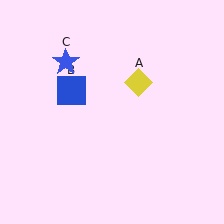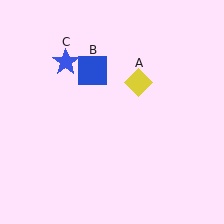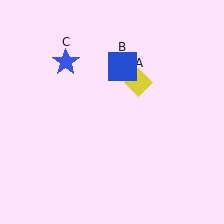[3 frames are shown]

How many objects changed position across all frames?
1 object changed position: blue square (object B).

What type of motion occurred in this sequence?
The blue square (object B) rotated clockwise around the center of the scene.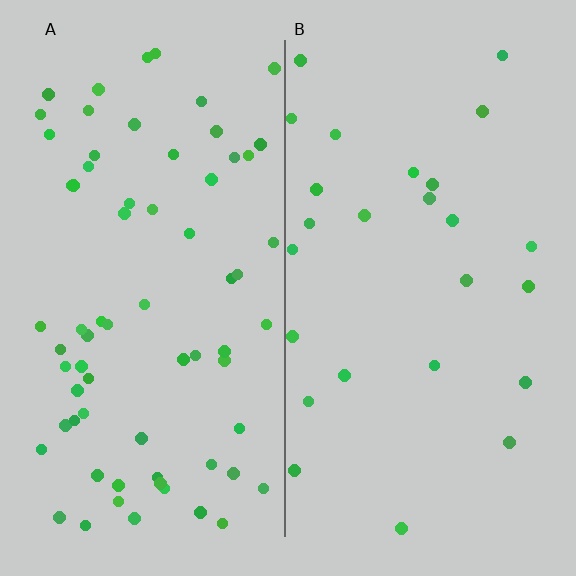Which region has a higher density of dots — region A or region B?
A (the left).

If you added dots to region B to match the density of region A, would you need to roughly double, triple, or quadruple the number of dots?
Approximately triple.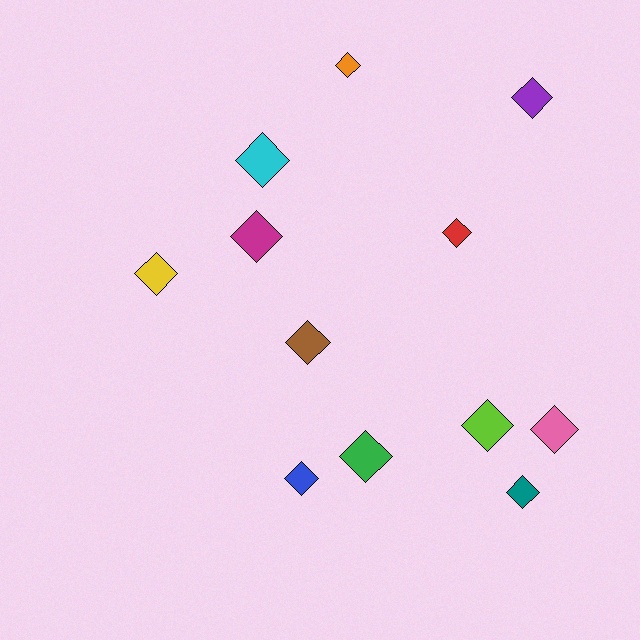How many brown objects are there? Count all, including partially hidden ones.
There is 1 brown object.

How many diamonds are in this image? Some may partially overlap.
There are 12 diamonds.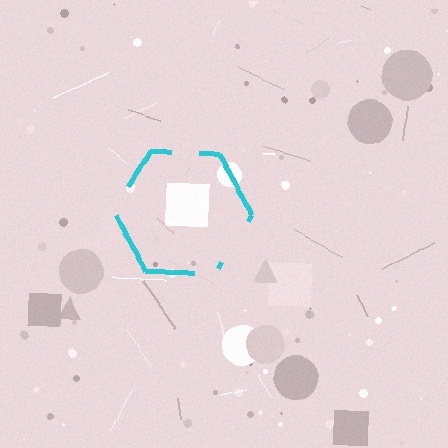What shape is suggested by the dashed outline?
The dashed outline suggests a hexagon.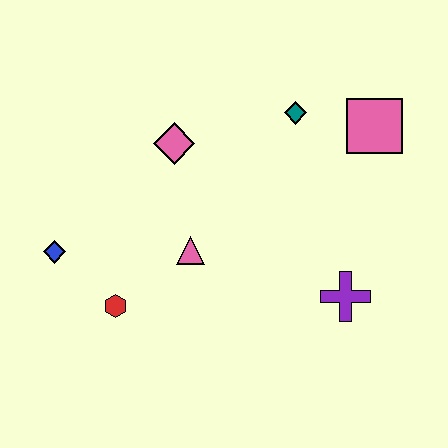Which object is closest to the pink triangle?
The red hexagon is closest to the pink triangle.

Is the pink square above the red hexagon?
Yes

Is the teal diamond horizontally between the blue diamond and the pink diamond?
No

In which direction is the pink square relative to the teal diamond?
The pink square is to the right of the teal diamond.